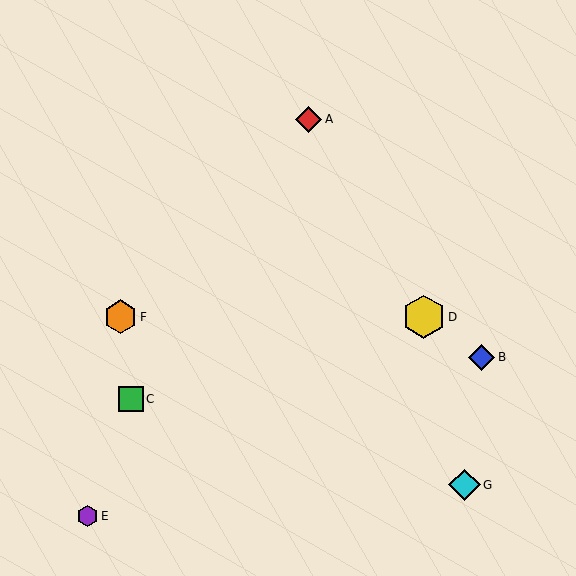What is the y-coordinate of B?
Object B is at y≈357.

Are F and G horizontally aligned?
No, F is at y≈317 and G is at y≈485.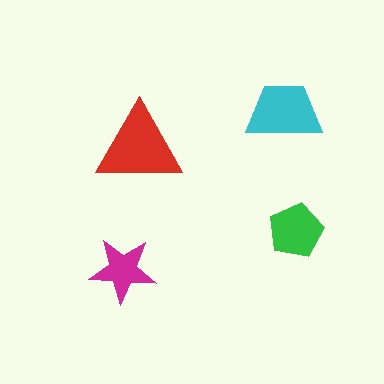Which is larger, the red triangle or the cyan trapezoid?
The red triangle.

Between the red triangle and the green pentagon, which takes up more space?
The red triangle.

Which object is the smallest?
The magenta star.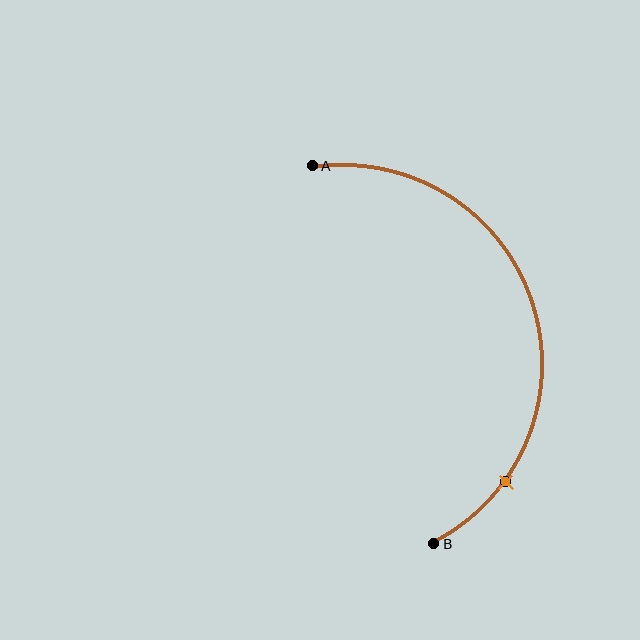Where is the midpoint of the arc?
The arc midpoint is the point on the curve farthest from the straight line joining A and B. It sits to the right of that line.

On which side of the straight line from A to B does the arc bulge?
The arc bulges to the right of the straight line connecting A and B.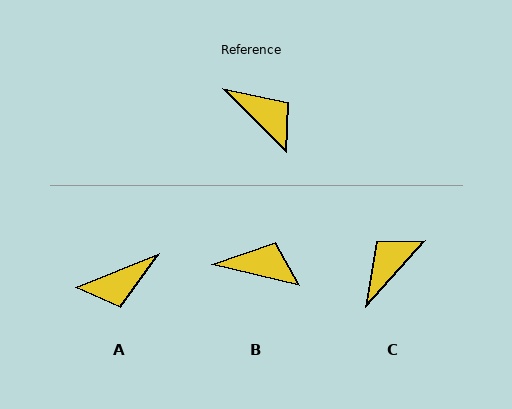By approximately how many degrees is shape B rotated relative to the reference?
Approximately 31 degrees counter-clockwise.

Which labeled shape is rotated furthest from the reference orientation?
A, about 113 degrees away.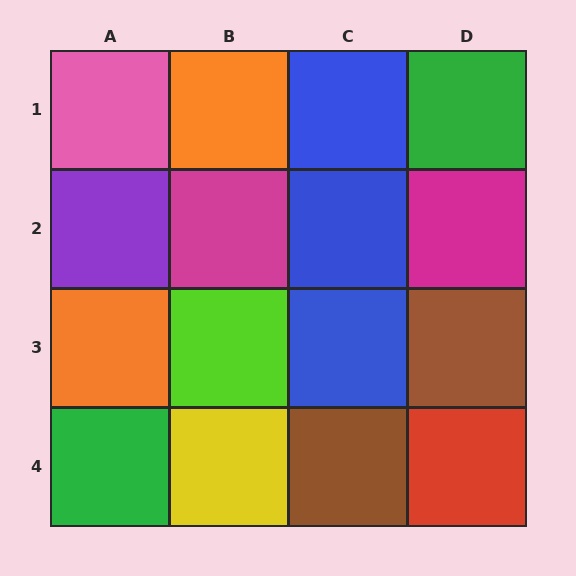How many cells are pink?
1 cell is pink.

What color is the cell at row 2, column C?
Blue.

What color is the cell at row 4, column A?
Green.